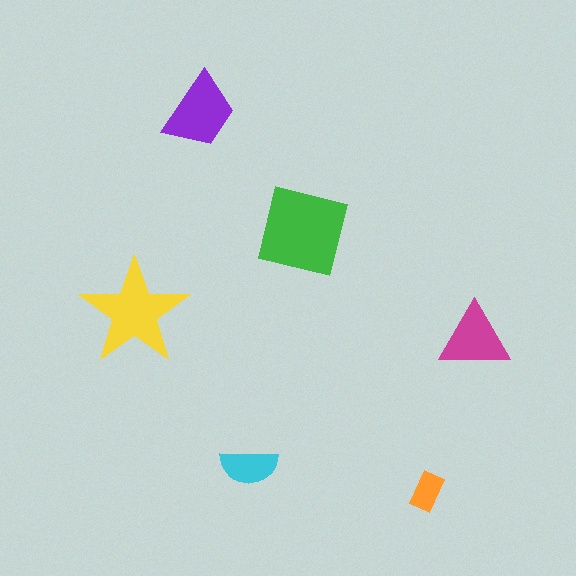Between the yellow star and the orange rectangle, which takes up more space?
The yellow star.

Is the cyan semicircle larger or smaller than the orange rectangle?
Larger.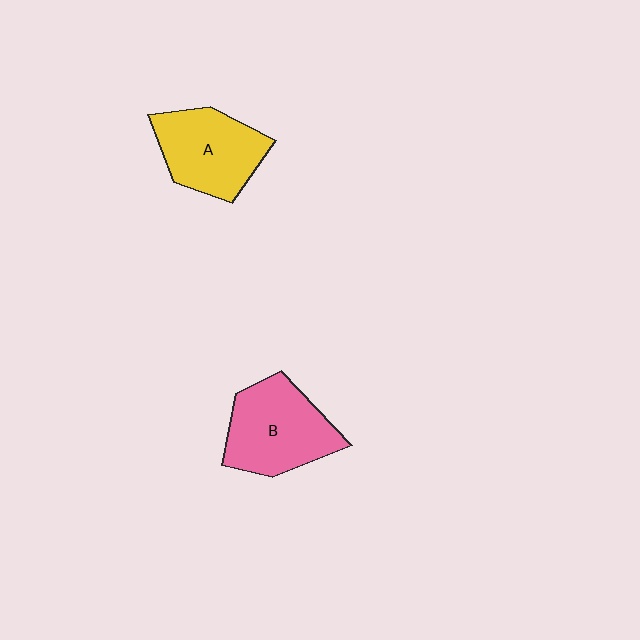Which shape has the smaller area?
Shape A (yellow).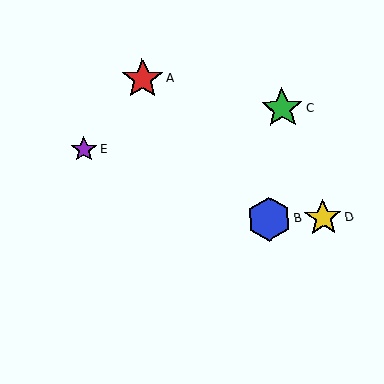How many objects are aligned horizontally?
2 objects (B, D) are aligned horizontally.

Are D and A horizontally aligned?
No, D is at y≈218 and A is at y≈79.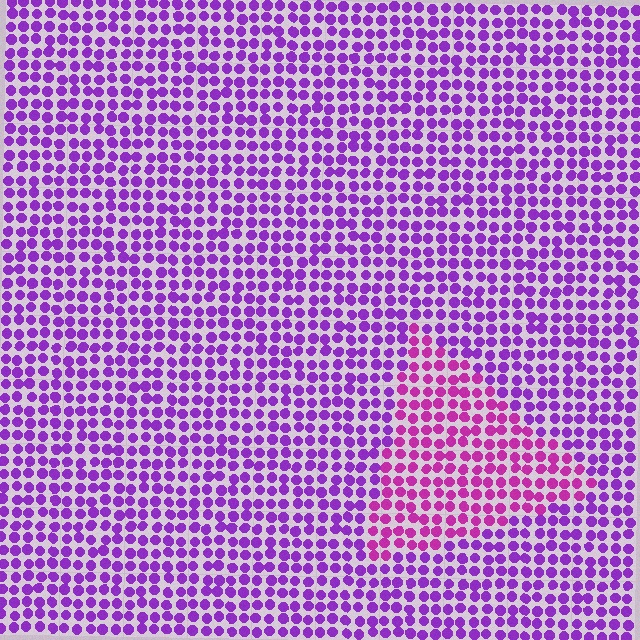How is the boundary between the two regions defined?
The boundary is defined purely by a slight shift in hue (about 32 degrees). Spacing, size, and orientation are identical on both sides.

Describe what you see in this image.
The image is filled with small purple elements in a uniform arrangement. A triangle-shaped region is visible where the elements are tinted to a slightly different hue, forming a subtle color boundary.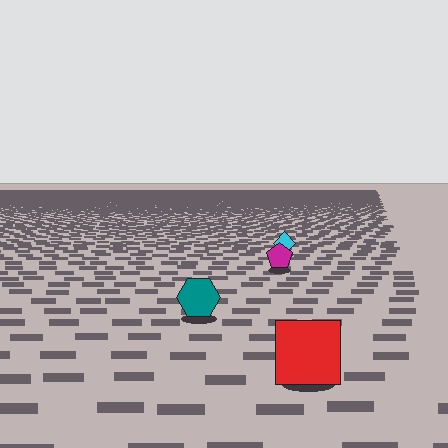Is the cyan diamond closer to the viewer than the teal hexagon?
No. The teal hexagon is closer — you can tell from the texture gradient: the ground texture is coarser near it.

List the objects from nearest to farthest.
From nearest to farthest: the red square, the teal hexagon, the magenta pentagon, the cyan diamond.